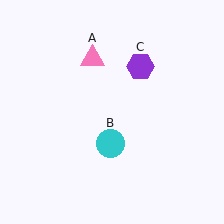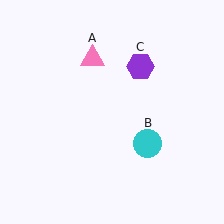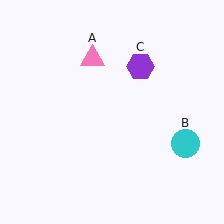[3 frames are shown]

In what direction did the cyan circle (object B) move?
The cyan circle (object B) moved right.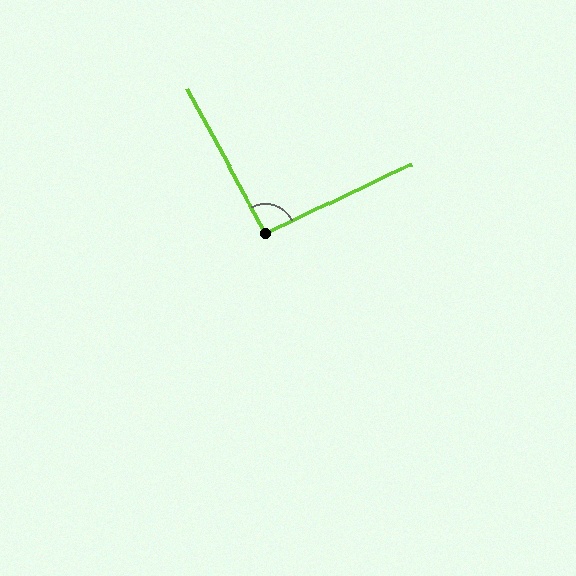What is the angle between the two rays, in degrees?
Approximately 93 degrees.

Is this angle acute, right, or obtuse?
It is approximately a right angle.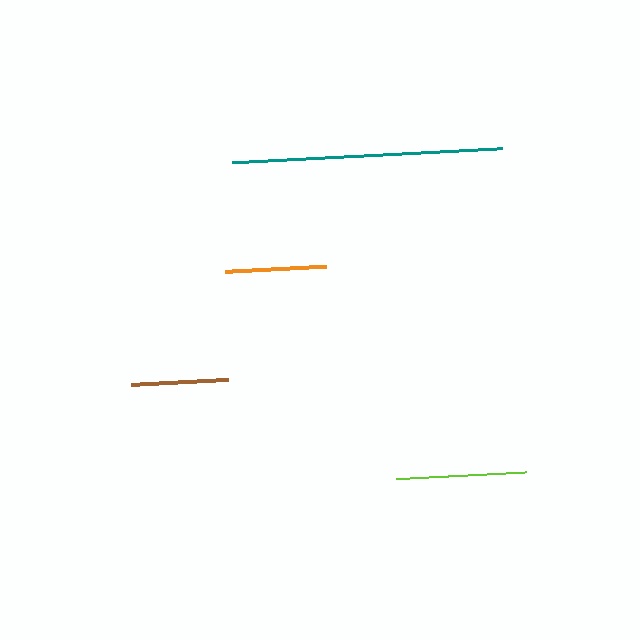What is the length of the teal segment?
The teal segment is approximately 271 pixels long.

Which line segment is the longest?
The teal line is the longest at approximately 271 pixels.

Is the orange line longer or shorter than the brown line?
The orange line is longer than the brown line.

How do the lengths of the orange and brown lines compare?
The orange and brown lines are approximately the same length.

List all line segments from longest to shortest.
From longest to shortest: teal, lime, orange, brown.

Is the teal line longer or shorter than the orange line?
The teal line is longer than the orange line.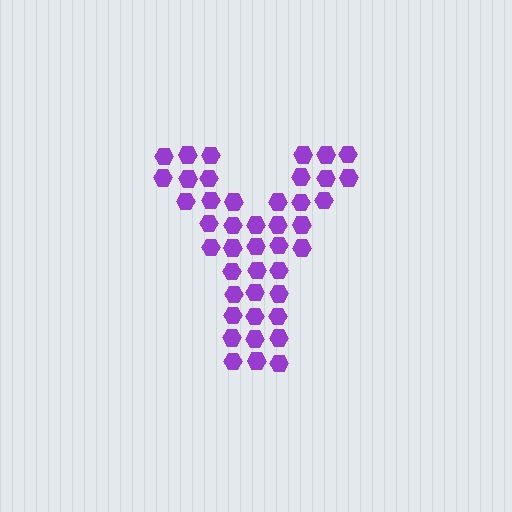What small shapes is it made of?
It is made of small hexagons.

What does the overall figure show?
The overall figure shows the letter Y.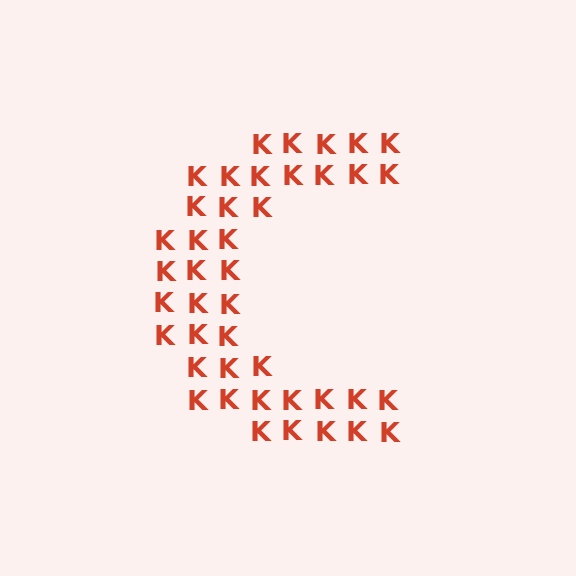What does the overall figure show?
The overall figure shows the letter C.